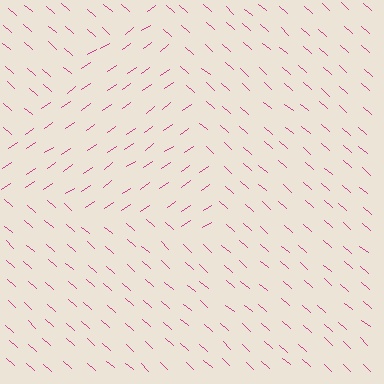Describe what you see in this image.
The image is filled with small magenta line segments. A triangle region in the image has lines oriented differently from the surrounding lines, creating a visible texture boundary.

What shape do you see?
I see a triangle.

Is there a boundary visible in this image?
Yes, there is a texture boundary formed by a change in line orientation.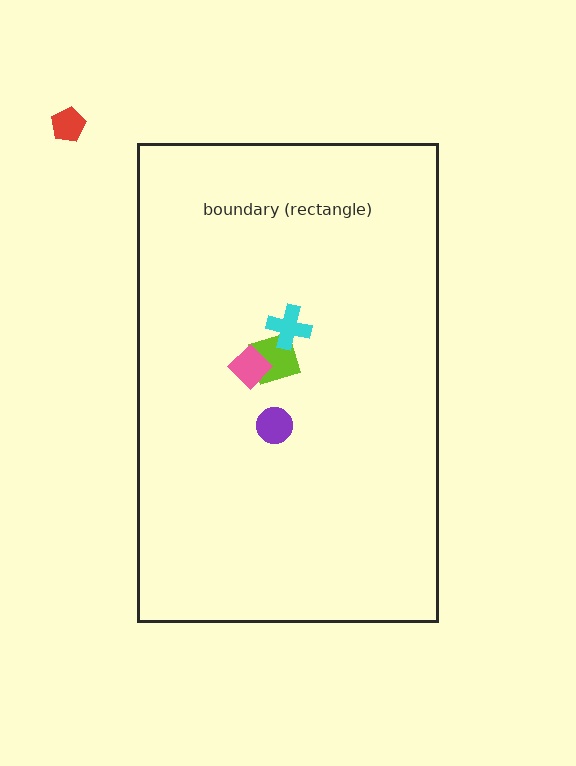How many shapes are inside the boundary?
4 inside, 1 outside.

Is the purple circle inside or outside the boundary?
Inside.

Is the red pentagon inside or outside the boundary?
Outside.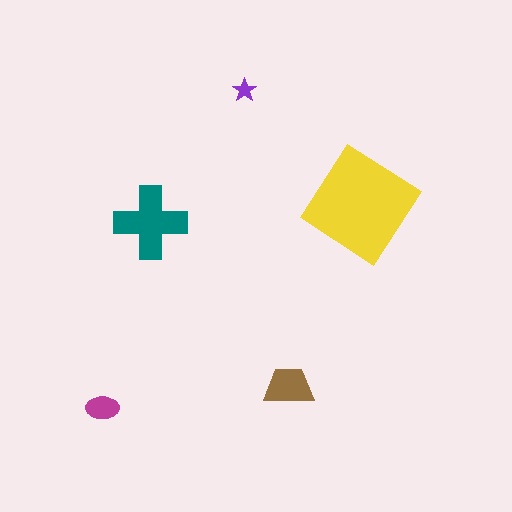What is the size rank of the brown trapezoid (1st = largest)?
3rd.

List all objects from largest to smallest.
The yellow diamond, the teal cross, the brown trapezoid, the magenta ellipse, the purple star.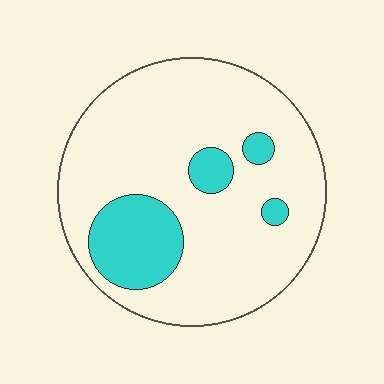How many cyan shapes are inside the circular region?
4.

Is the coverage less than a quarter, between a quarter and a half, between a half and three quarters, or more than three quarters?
Less than a quarter.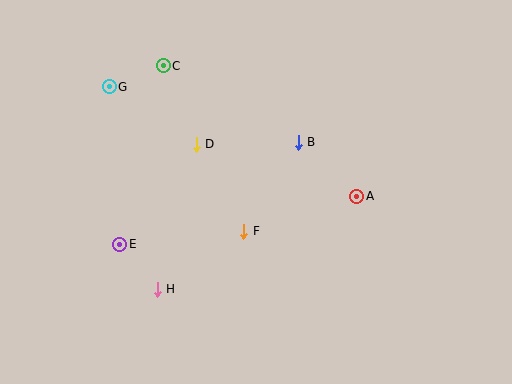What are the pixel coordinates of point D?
Point D is at (196, 144).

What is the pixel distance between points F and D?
The distance between F and D is 100 pixels.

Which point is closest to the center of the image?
Point F at (244, 231) is closest to the center.